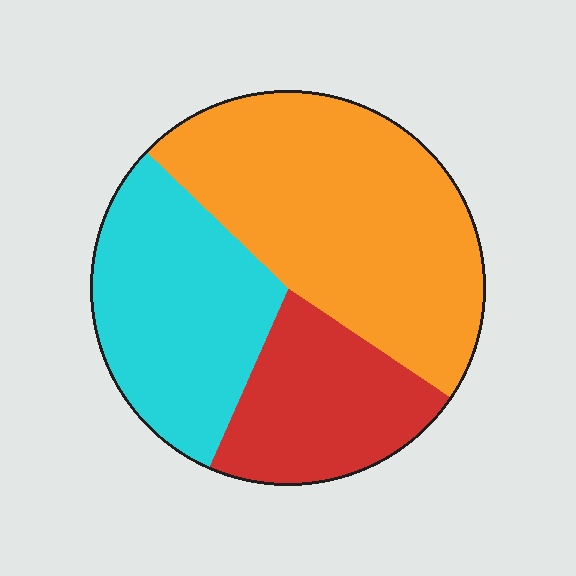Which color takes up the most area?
Orange, at roughly 45%.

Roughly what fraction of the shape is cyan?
Cyan covers roughly 30% of the shape.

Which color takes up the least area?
Red, at roughly 20%.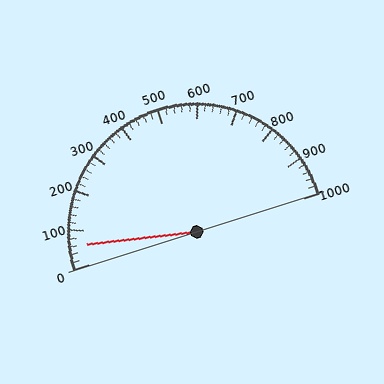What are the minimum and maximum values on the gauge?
The gauge ranges from 0 to 1000.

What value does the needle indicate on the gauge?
The needle indicates approximately 60.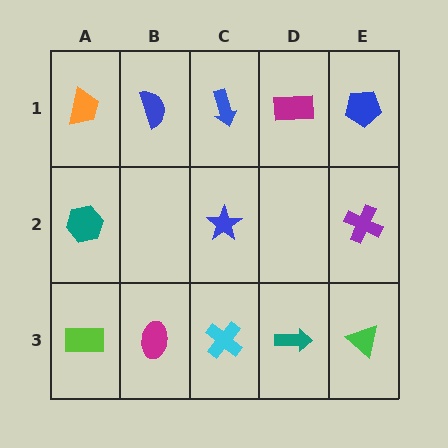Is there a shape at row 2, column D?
No, that cell is empty.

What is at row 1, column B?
A blue semicircle.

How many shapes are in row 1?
5 shapes.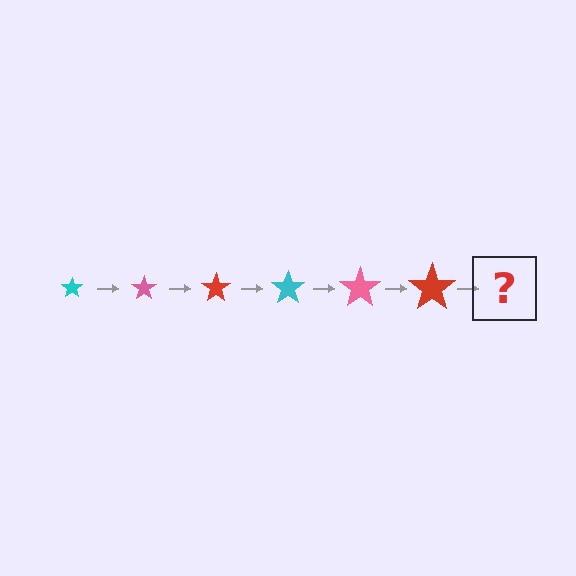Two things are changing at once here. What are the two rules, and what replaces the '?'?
The two rules are that the star grows larger each step and the color cycles through cyan, pink, and red. The '?' should be a cyan star, larger than the previous one.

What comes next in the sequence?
The next element should be a cyan star, larger than the previous one.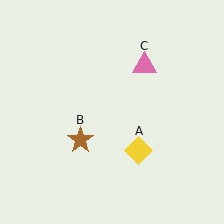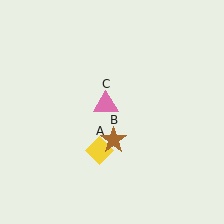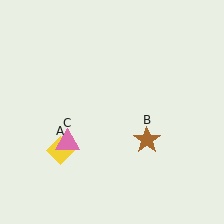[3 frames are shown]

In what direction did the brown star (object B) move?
The brown star (object B) moved right.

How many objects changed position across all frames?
3 objects changed position: yellow diamond (object A), brown star (object B), pink triangle (object C).